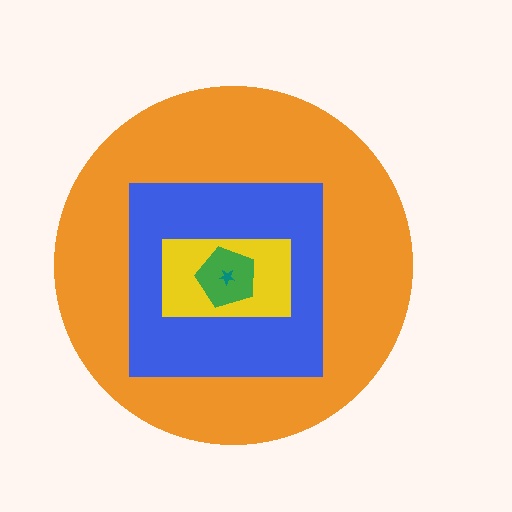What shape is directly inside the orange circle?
The blue square.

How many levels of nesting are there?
5.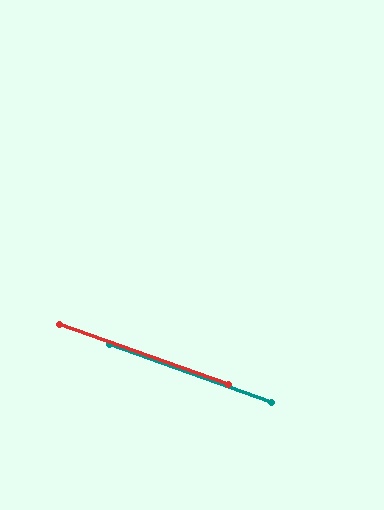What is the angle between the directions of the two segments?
Approximately 0 degrees.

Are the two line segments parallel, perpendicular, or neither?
Parallel — their directions differ by only 0.4°.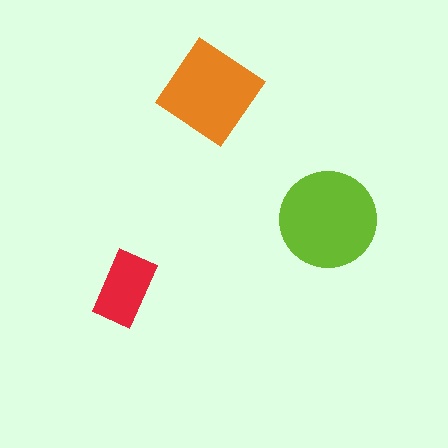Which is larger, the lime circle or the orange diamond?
The lime circle.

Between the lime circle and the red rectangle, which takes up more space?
The lime circle.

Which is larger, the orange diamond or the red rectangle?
The orange diamond.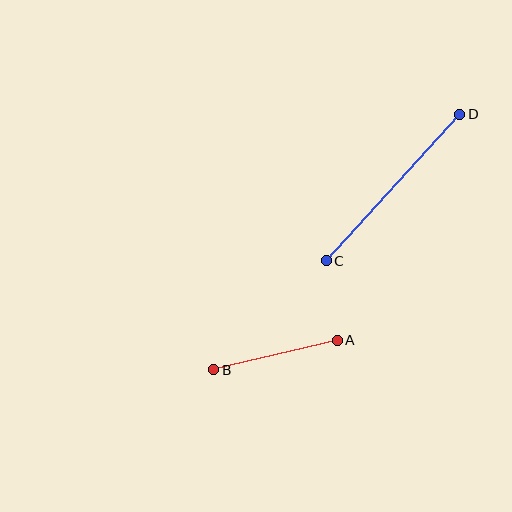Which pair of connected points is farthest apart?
Points C and D are farthest apart.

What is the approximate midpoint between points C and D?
The midpoint is at approximately (393, 188) pixels.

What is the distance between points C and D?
The distance is approximately 198 pixels.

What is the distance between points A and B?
The distance is approximately 127 pixels.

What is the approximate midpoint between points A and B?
The midpoint is at approximately (275, 355) pixels.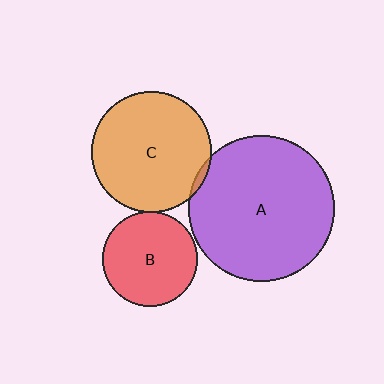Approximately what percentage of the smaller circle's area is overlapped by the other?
Approximately 5%.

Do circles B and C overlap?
Yes.